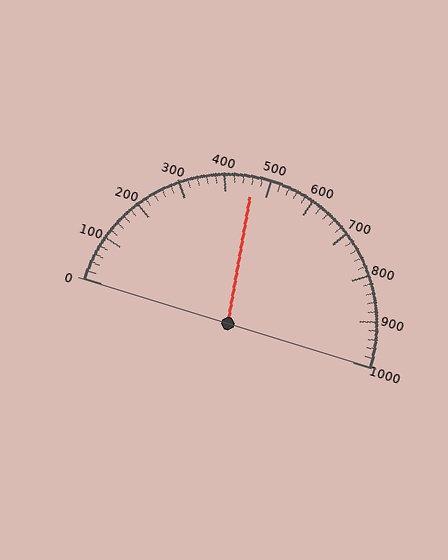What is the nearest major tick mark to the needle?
The nearest major tick mark is 500.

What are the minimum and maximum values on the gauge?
The gauge ranges from 0 to 1000.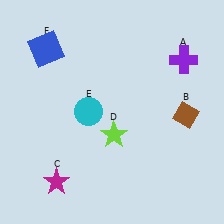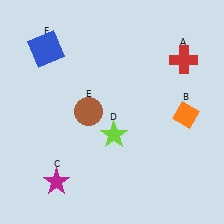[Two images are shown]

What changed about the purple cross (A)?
In Image 1, A is purple. In Image 2, it changed to red.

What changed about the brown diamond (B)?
In Image 1, B is brown. In Image 2, it changed to orange.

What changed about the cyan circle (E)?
In Image 1, E is cyan. In Image 2, it changed to brown.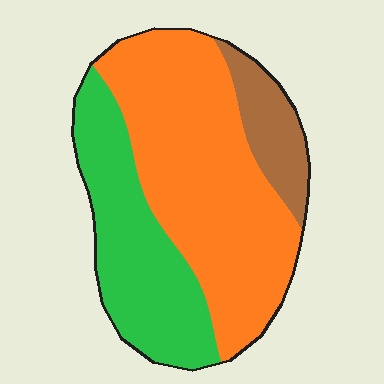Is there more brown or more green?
Green.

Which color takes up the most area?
Orange, at roughly 55%.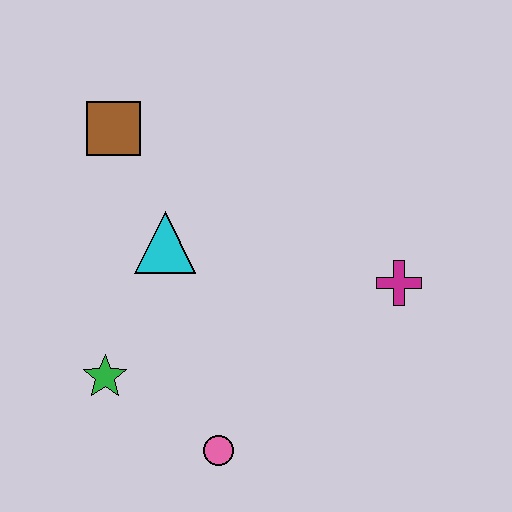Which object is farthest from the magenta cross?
The brown square is farthest from the magenta cross.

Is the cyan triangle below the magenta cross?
No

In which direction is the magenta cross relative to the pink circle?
The magenta cross is to the right of the pink circle.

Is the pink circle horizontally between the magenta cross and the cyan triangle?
Yes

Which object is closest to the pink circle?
The green star is closest to the pink circle.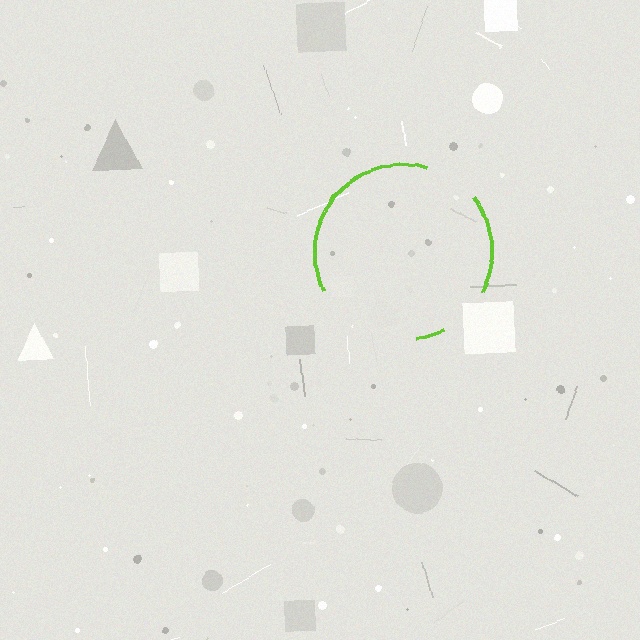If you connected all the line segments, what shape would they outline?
They would outline a circle.